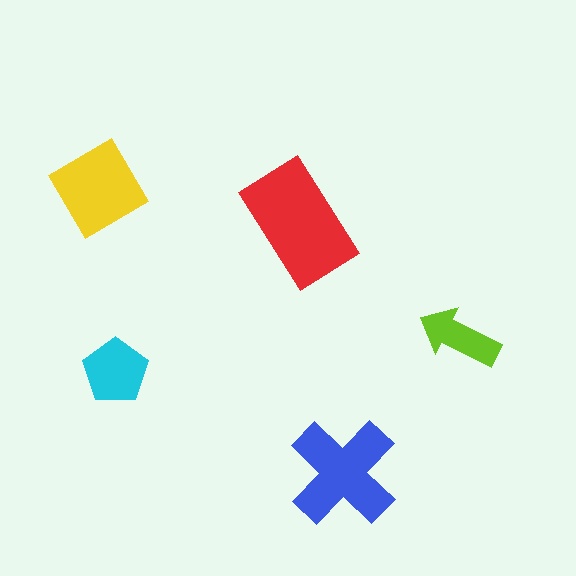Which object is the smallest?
The lime arrow.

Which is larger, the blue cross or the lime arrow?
The blue cross.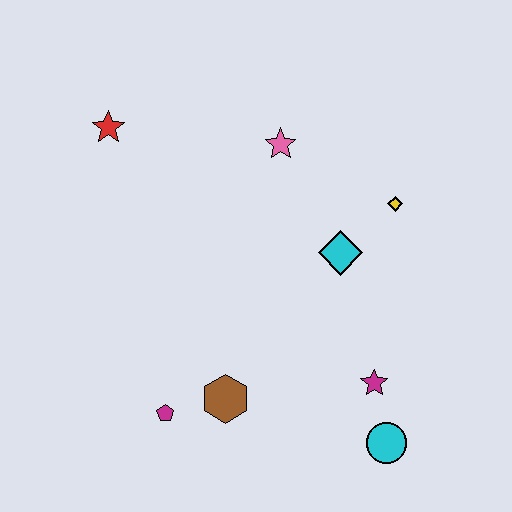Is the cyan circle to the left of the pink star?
No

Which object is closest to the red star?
The pink star is closest to the red star.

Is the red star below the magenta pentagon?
No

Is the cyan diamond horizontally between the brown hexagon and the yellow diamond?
Yes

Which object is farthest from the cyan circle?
The red star is farthest from the cyan circle.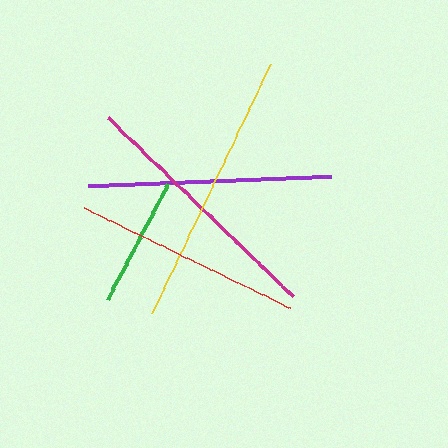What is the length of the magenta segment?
The magenta segment is approximately 258 pixels long.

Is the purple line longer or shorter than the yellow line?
The yellow line is longer than the purple line.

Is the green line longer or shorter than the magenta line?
The magenta line is longer than the green line.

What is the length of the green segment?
The green segment is approximately 131 pixels long.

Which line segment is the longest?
The yellow line is the longest at approximately 275 pixels.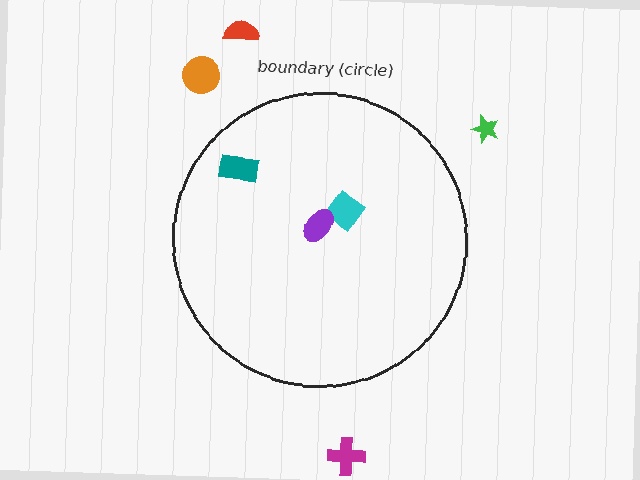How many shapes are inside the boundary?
3 inside, 4 outside.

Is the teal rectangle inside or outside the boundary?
Inside.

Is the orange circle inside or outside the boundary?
Outside.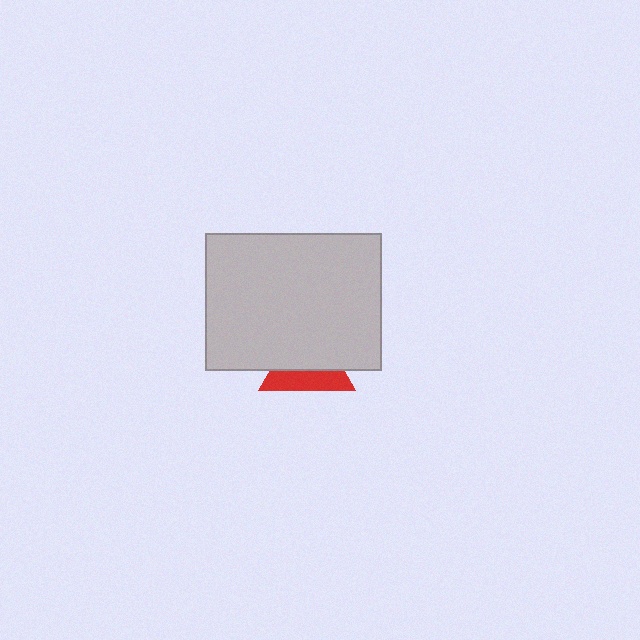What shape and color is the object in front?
The object in front is a light gray rectangle.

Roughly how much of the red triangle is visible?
A small part of it is visible (roughly 41%).